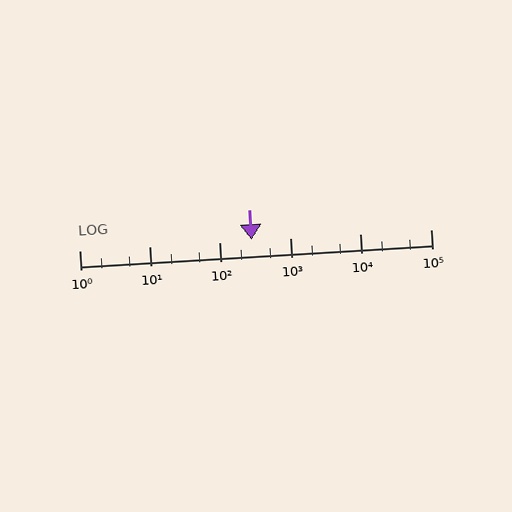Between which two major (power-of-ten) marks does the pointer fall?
The pointer is between 100 and 1000.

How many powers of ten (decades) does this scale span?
The scale spans 5 decades, from 1 to 100000.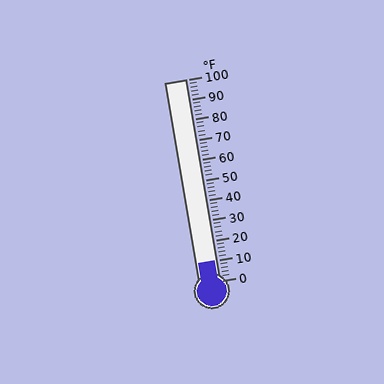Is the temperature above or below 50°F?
The temperature is below 50°F.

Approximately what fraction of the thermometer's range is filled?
The thermometer is filled to approximately 10% of its range.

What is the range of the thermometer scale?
The thermometer scale ranges from 0°F to 100°F.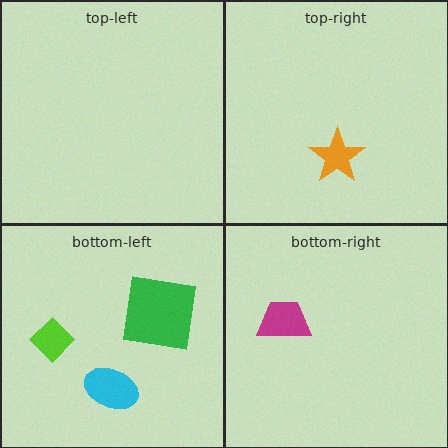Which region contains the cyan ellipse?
The bottom-left region.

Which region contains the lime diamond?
The bottom-left region.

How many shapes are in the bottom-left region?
3.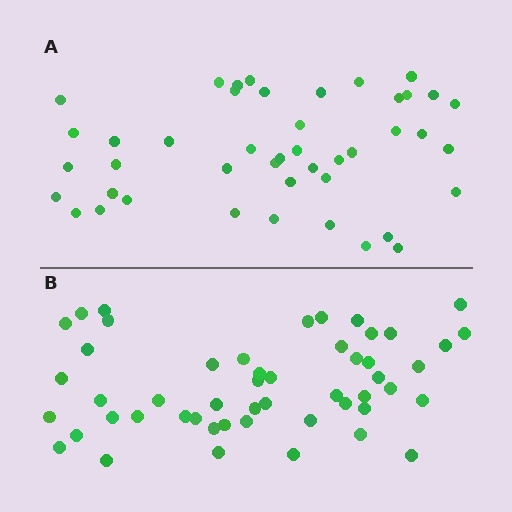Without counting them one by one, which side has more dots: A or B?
Region B (the bottom region) has more dots.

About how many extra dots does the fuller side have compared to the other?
Region B has roughly 8 or so more dots than region A.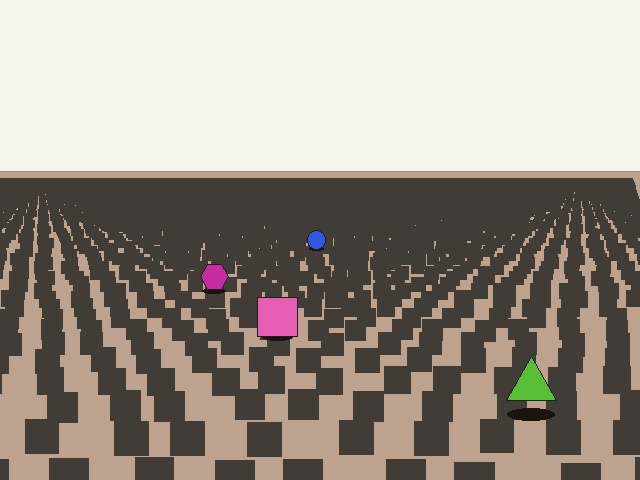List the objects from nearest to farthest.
From nearest to farthest: the lime triangle, the pink square, the magenta hexagon, the blue circle.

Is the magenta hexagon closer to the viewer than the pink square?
No. The pink square is closer — you can tell from the texture gradient: the ground texture is coarser near it.